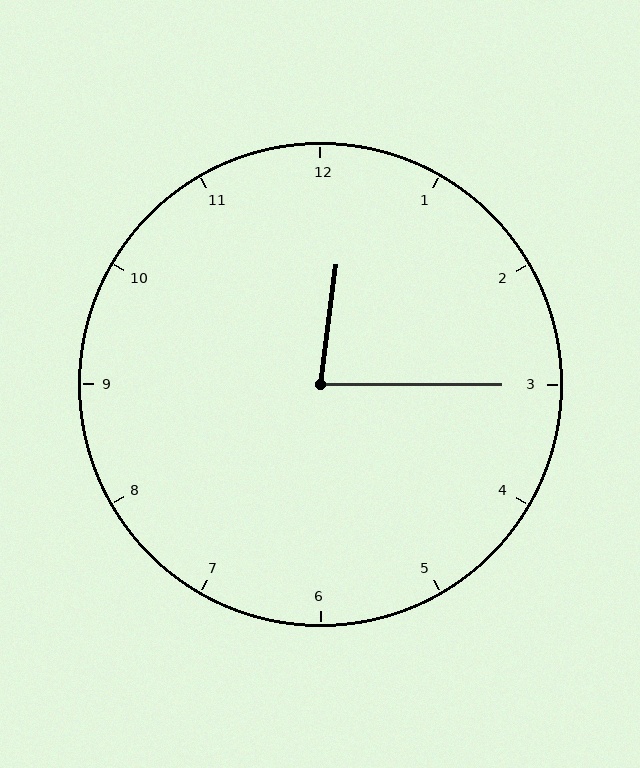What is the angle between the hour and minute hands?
Approximately 82 degrees.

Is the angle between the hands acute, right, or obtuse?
It is acute.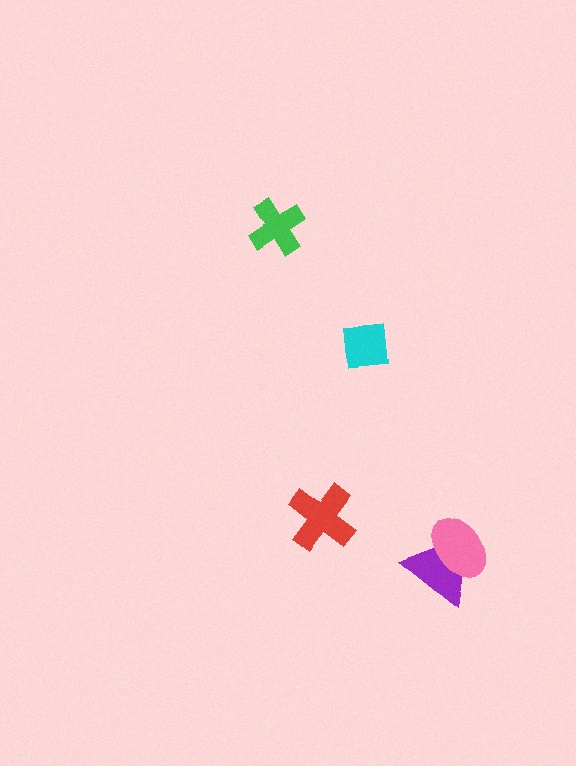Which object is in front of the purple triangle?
The pink ellipse is in front of the purple triangle.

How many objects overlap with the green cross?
0 objects overlap with the green cross.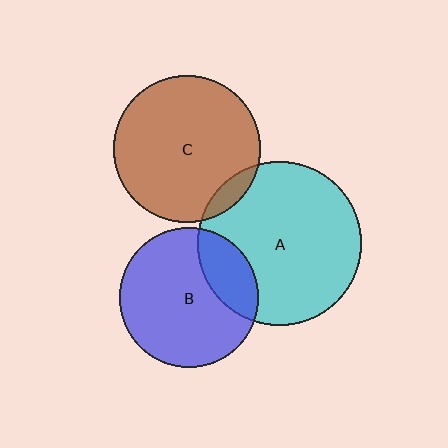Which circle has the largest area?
Circle A (cyan).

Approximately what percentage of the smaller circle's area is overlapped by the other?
Approximately 25%.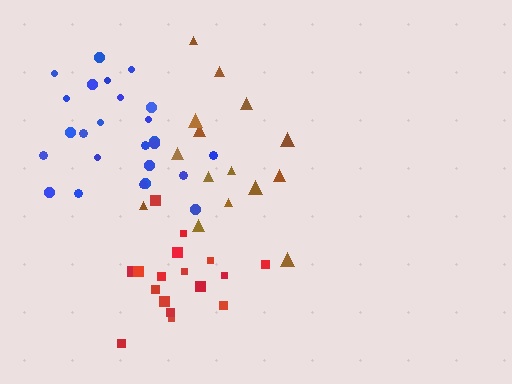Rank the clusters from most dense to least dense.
red, blue, brown.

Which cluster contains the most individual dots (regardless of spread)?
Blue (25).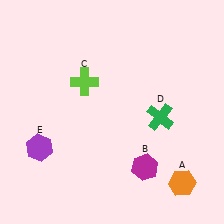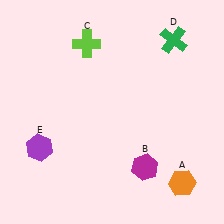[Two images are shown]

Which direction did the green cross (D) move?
The green cross (D) moved up.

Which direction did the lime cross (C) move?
The lime cross (C) moved up.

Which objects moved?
The objects that moved are: the lime cross (C), the green cross (D).